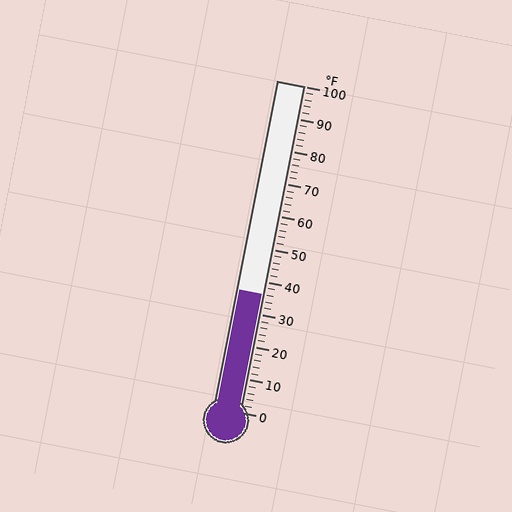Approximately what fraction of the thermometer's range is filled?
The thermometer is filled to approximately 35% of its range.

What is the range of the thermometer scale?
The thermometer scale ranges from 0°F to 100°F.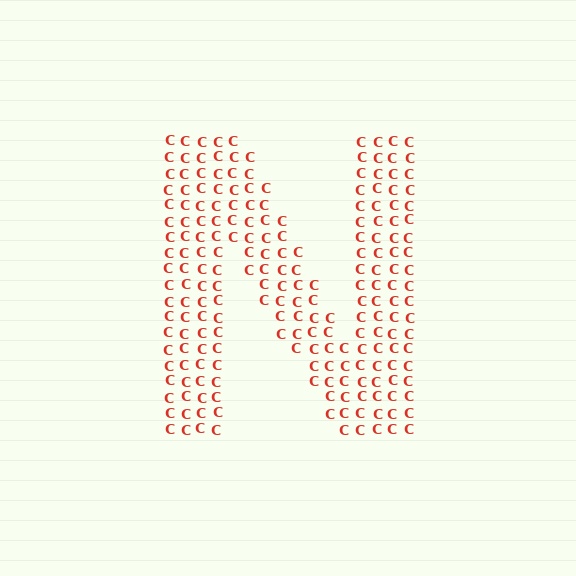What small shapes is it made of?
It is made of small letter C's.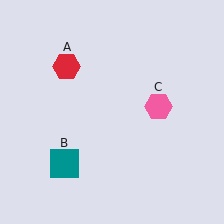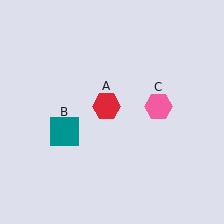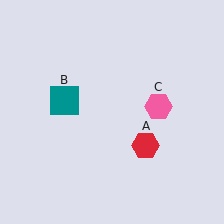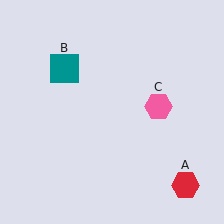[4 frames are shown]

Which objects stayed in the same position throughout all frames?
Pink hexagon (object C) remained stationary.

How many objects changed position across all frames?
2 objects changed position: red hexagon (object A), teal square (object B).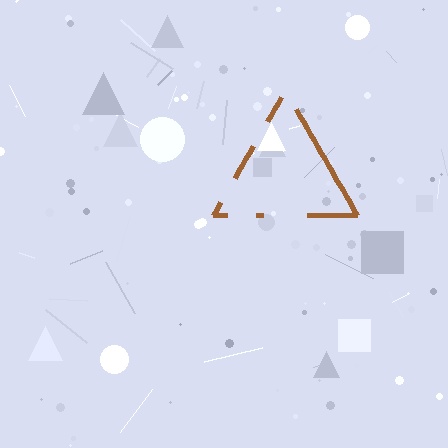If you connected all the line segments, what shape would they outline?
They would outline a triangle.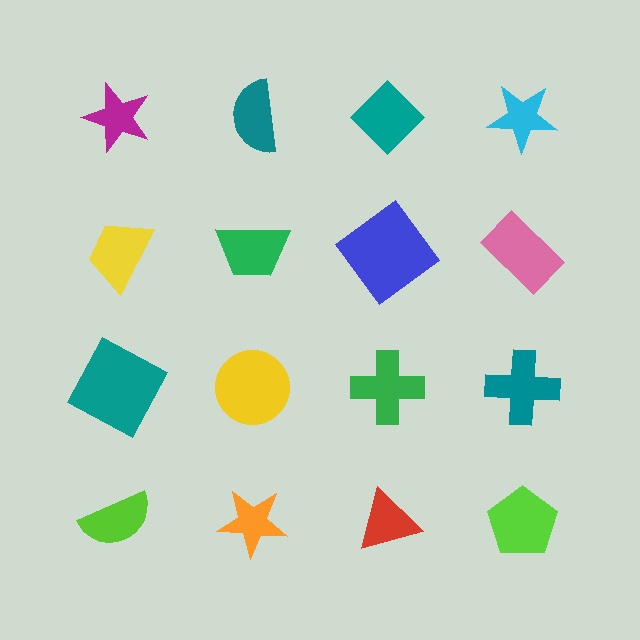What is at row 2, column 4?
A pink rectangle.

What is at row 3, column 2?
A yellow circle.